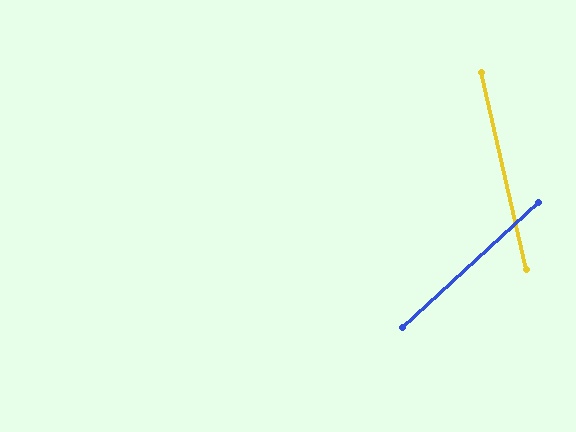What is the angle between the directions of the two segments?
Approximately 61 degrees.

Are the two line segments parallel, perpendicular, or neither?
Neither parallel nor perpendicular — they differ by about 61°.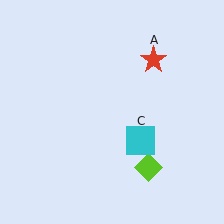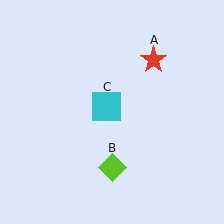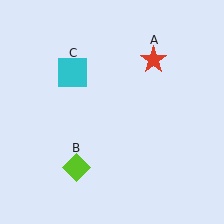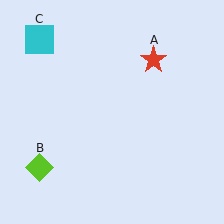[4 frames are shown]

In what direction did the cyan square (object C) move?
The cyan square (object C) moved up and to the left.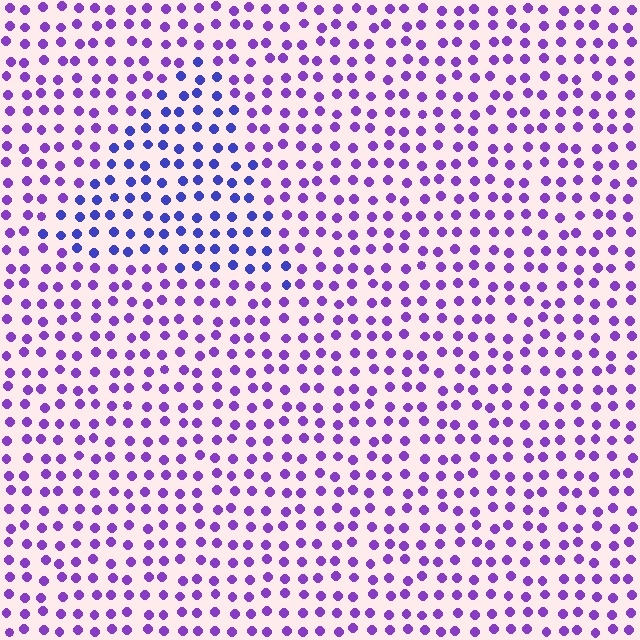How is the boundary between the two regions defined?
The boundary is defined purely by a slight shift in hue (about 35 degrees). Spacing, size, and orientation are identical on both sides.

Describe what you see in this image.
The image is filled with small purple elements in a uniform arrangement. A triangle-shaped region is visible where the elements are tinted to a slightly different hue, forming a subtle color boundary.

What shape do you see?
I see a triangle.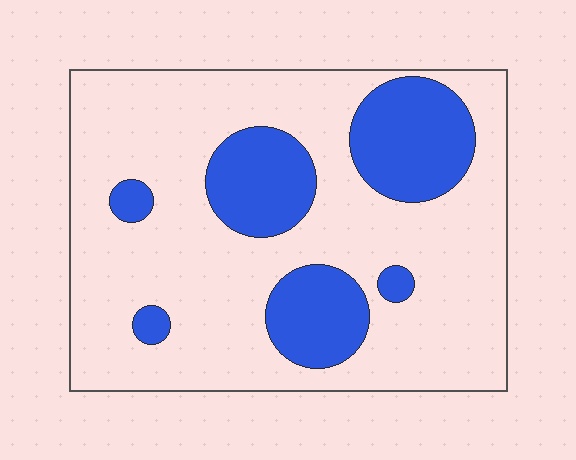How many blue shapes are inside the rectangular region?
6.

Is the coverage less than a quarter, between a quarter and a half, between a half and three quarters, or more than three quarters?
Less than a quarter.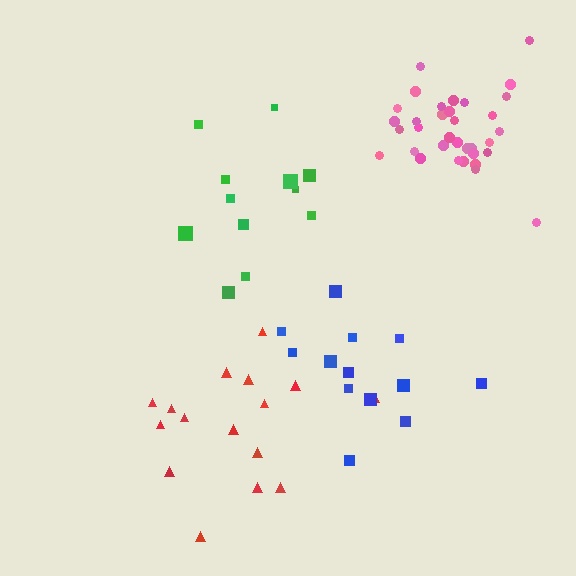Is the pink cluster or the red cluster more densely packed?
Pink.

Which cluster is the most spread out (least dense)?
Blue.